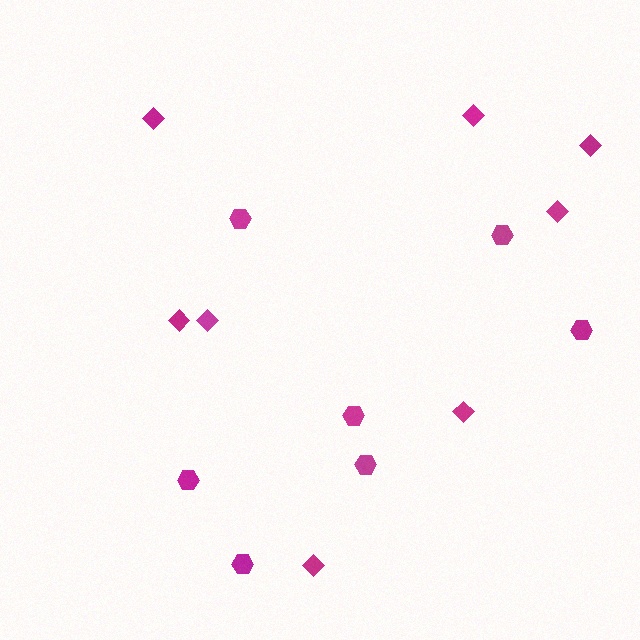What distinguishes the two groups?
There are 2 groups: one group of diamonds (8) and one group of hexagons (7).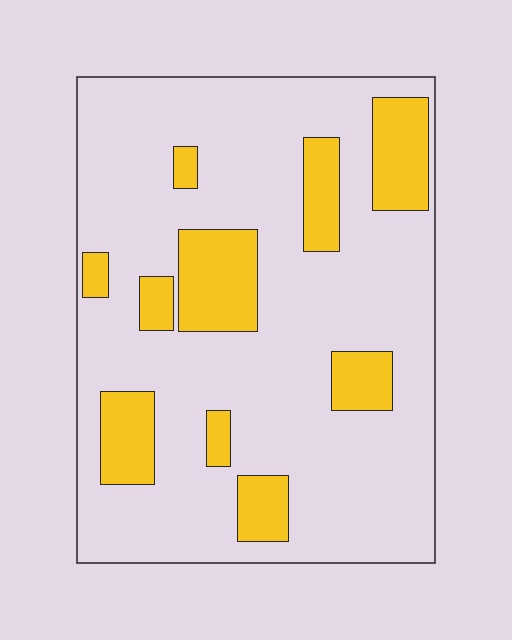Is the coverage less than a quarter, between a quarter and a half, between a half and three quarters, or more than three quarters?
Less than a quarter.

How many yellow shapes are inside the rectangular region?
10.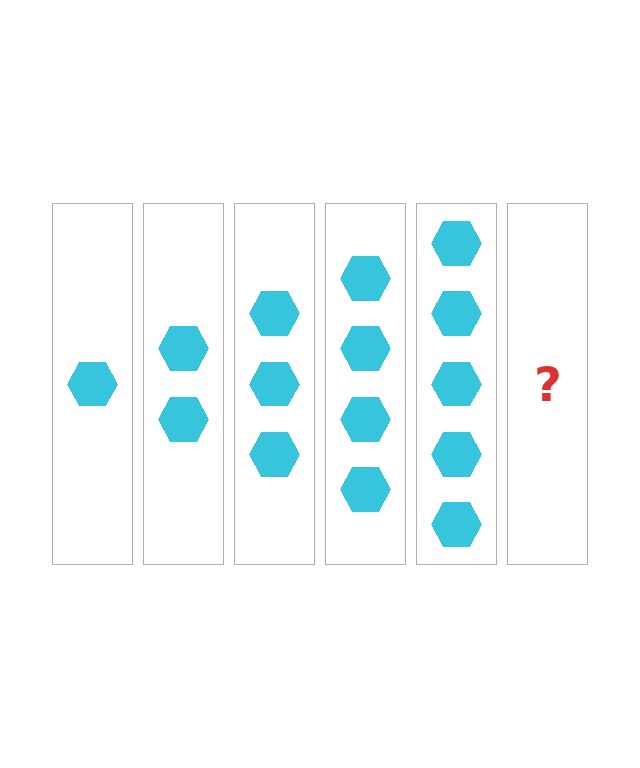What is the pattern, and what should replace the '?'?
The pattern is that each step adds one more hexagon. The '?' should be 6 hexagons.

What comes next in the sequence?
The next element should be 6 hexagons.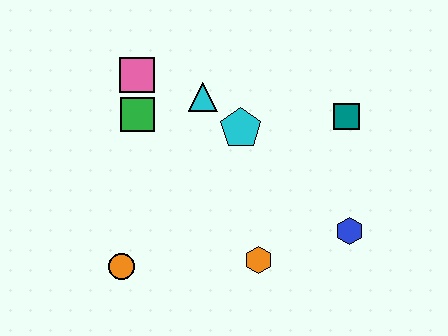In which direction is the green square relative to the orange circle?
The green square is above the orange circle.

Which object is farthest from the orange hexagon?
The pink square is farthest from the orange hexagon.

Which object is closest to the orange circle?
The orange hexagon is closest to the orange circle.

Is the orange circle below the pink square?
Yes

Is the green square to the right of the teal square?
No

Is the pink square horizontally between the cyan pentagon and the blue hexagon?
No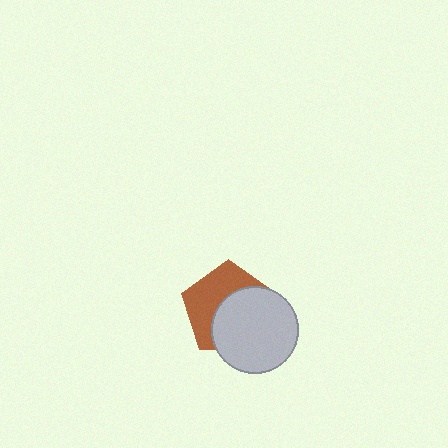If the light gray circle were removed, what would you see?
You would see the complete brown pentagon.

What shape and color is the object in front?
The object in front is a light gray circle.